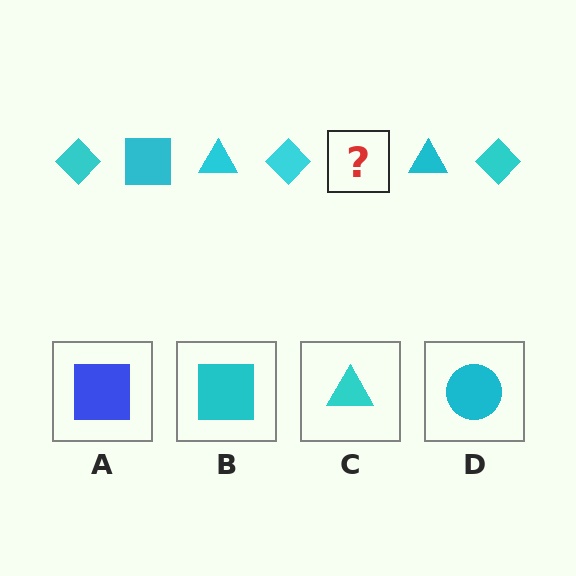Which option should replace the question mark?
Option B.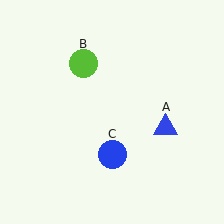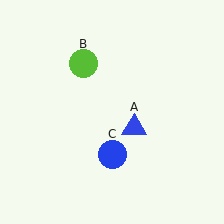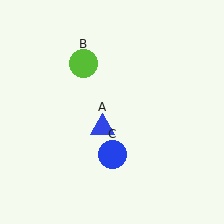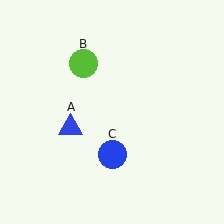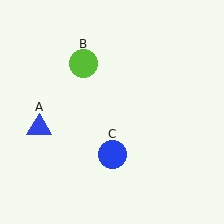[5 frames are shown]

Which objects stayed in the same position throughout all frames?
Lime circle (object B) and blue circle (object C) remained stationary.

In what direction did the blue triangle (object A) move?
The blue triangle (object A) moved left.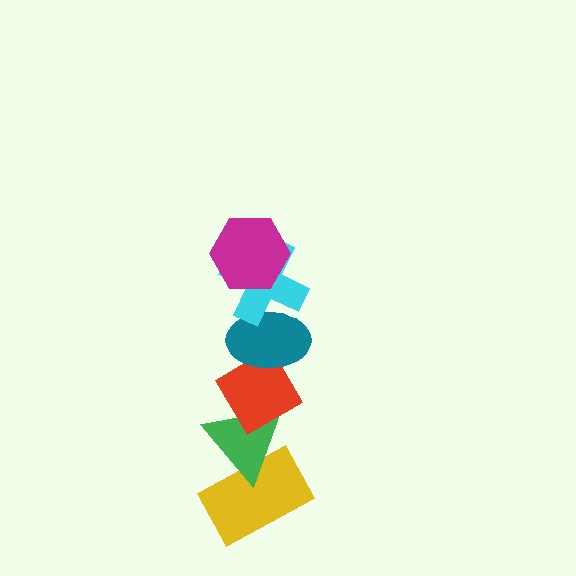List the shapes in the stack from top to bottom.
From top to bottom: the magenta hexagon, the cyan cross, the teal ellipse, the red diamond, the green triangle, the yellow rectangle.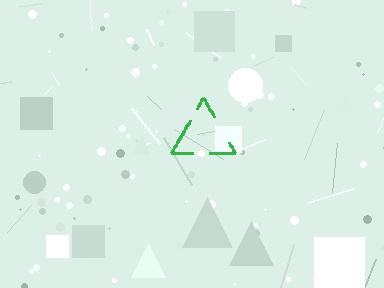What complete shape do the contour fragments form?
The contour fragments form a triangle.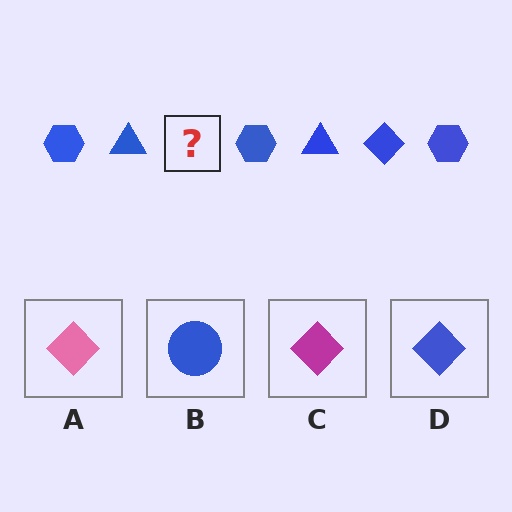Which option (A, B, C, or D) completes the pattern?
D.